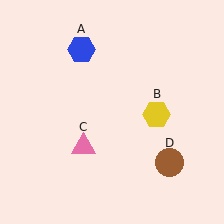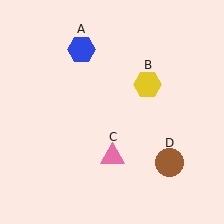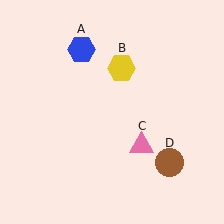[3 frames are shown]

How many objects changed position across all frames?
2 objects changed position: yellow hexagon (object B), pink triangle (object C).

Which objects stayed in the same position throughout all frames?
Blue hexagon (object A) and brown circle (object D) remained stationary.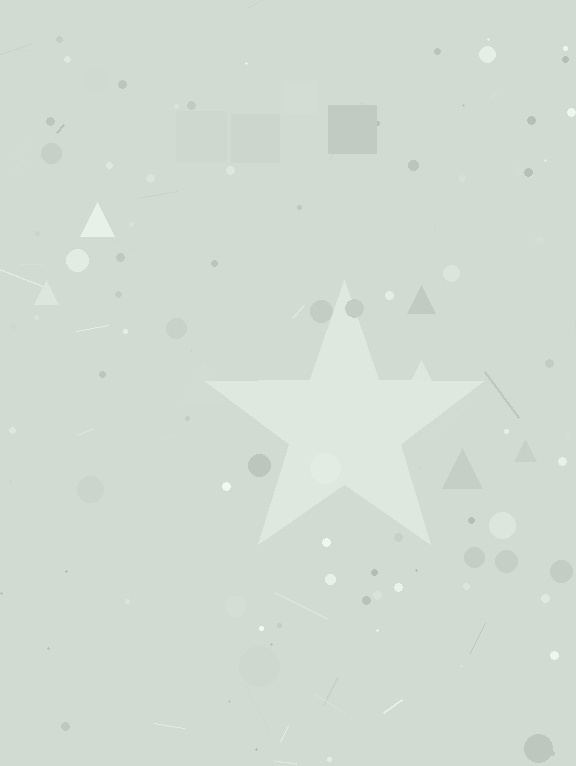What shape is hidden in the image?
A star is hidden in the image.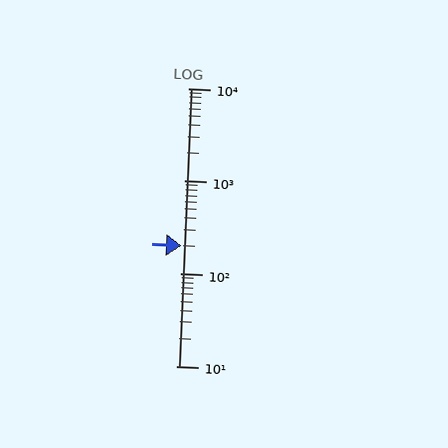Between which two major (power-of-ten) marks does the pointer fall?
The pointer is between 100 and 1000.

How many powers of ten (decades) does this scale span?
The scale spans 3 decades, from 10 to 10000.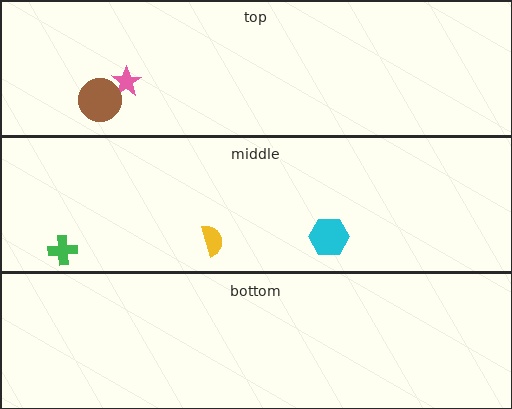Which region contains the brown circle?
The top region.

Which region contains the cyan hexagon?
The middle region.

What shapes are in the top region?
The pink star, the brown circle.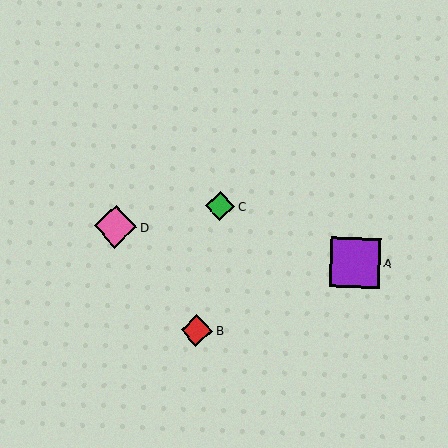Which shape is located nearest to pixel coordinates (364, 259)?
The purple square (labeled A) at (355, 263) is nearest to that location.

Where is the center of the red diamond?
The center of the red diamond is at (197, 330).